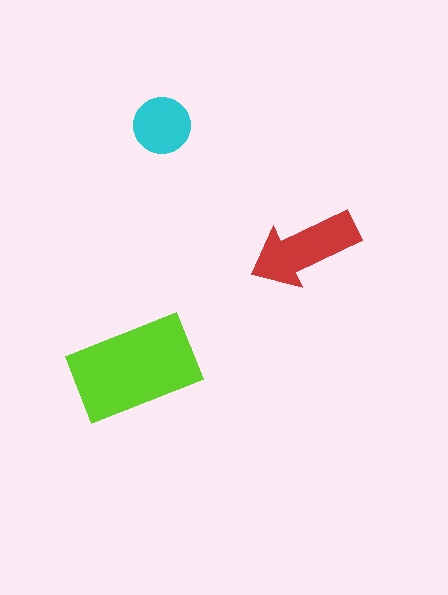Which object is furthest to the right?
The red arrow is rightmost.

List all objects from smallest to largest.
The cyan circle, the red arrow, the lime rectangle.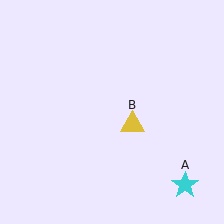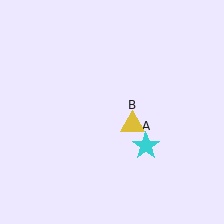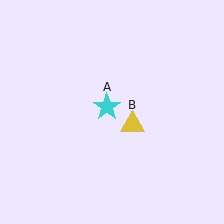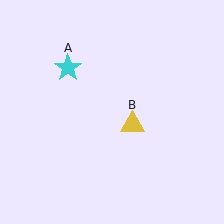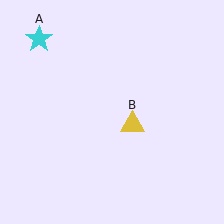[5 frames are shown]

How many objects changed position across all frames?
1 object changed position: cyan star (object A).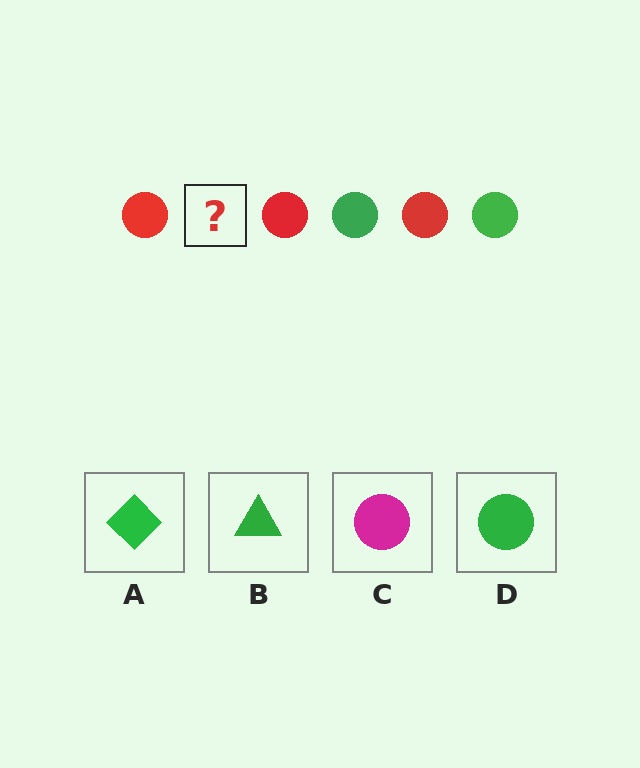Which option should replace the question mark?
Option D.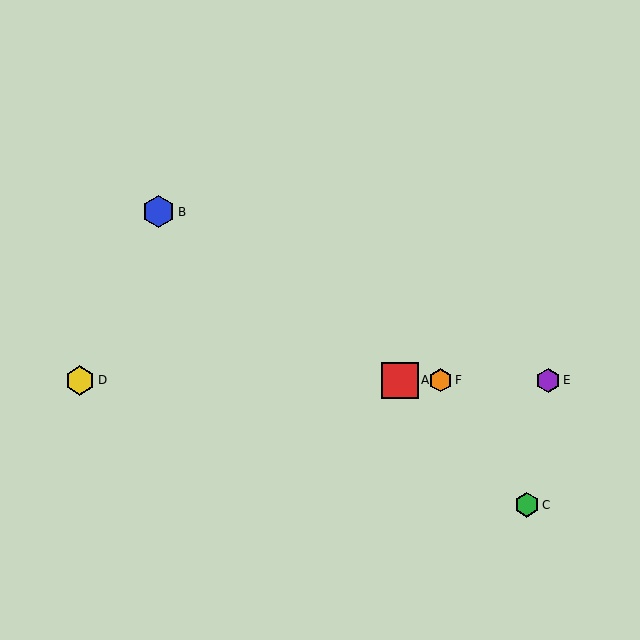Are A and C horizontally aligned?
No, A is at y≈380 and C is at y≈505.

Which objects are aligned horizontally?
Objects A, D, E, F are aligned horizontally.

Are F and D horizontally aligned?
Yes, both are at y≈380.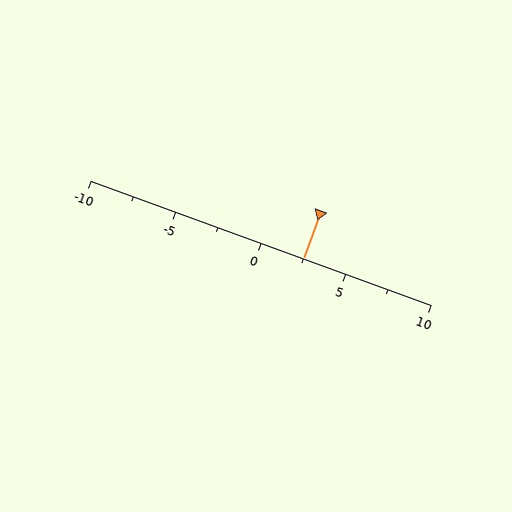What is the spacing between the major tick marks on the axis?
The major ticks are spaced 5 apart.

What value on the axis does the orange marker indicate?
The marker indicates approximately 2.5.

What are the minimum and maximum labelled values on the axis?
The axis runs from -10 to 10.